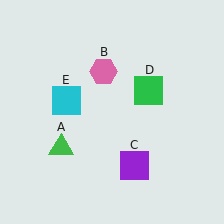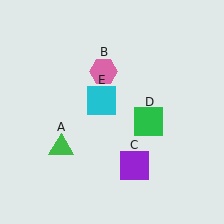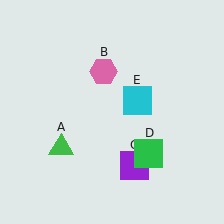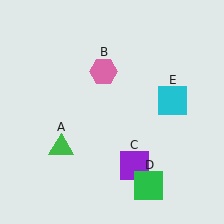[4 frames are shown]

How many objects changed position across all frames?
2 objects changed position: green square (object D), cyan square (object E).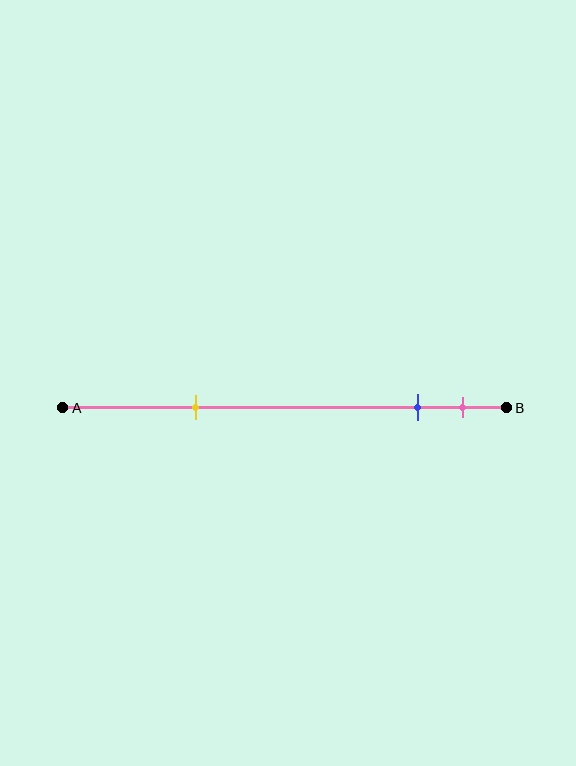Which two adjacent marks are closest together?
The blue and pink marks are the closest adjacent pair.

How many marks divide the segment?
There are 3 marks dividing the segment.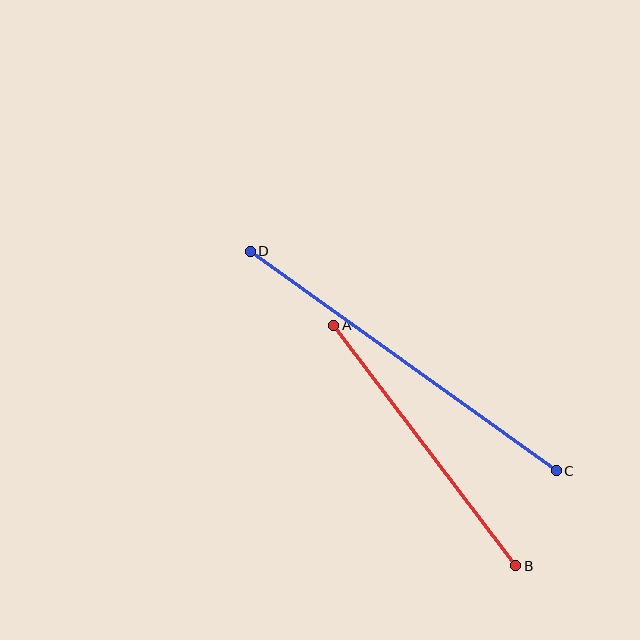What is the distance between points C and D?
The distance is approximately 377 pixels.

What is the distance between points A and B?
The distance is approximately 302 pixels.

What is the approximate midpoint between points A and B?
The midpoint is at approximately (425, 446) pixels.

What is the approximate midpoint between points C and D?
The midpoint is at approximately (403, 361) pixels.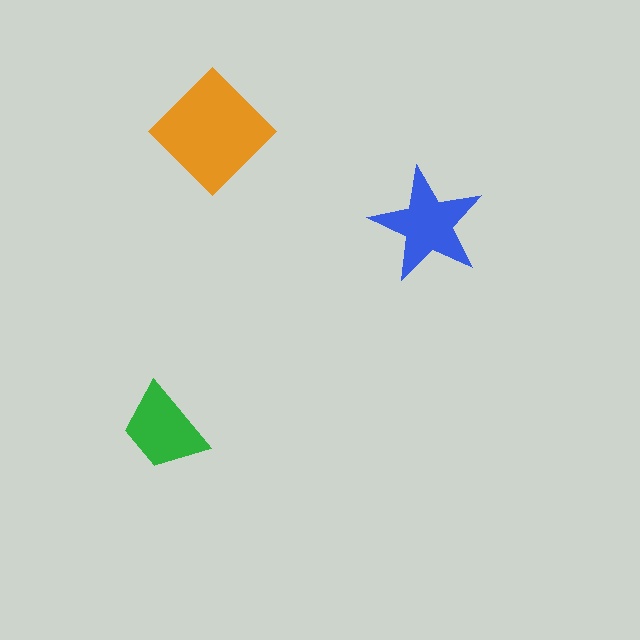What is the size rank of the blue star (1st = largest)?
2nd.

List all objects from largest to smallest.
The orange diamond, the blue star, the green trapezoid.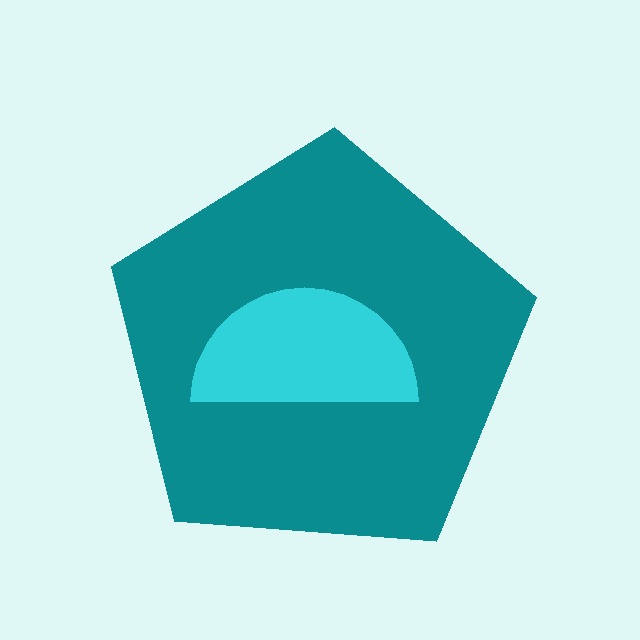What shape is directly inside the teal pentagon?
The cyan semicircle.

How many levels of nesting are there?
2.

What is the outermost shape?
The teal pentagon.